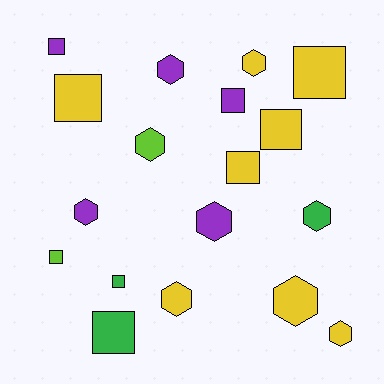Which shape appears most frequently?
Square, with 9 objects.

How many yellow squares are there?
There are 4 yellow squares.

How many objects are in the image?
There are 18 objects.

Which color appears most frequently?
Yellow, with 8 objects.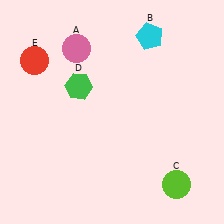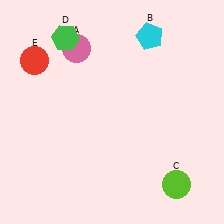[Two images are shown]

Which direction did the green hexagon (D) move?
The green hexagon (D) moved up.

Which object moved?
The green hexagon (D) moved up.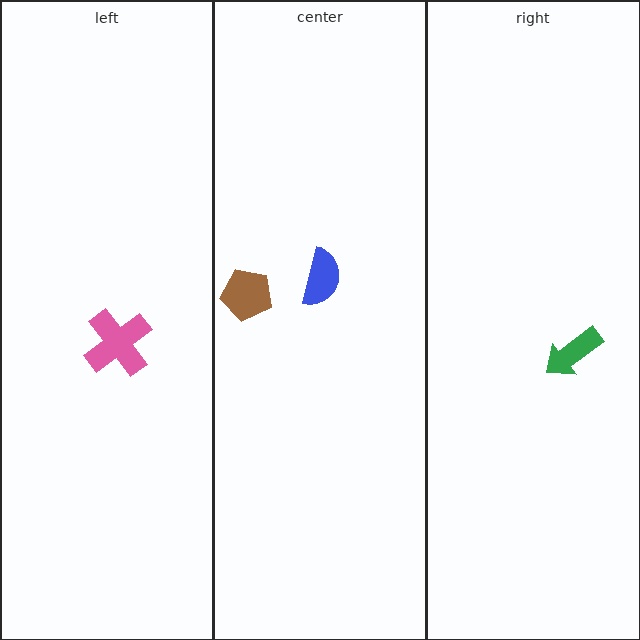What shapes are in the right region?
The green arrow.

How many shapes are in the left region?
1.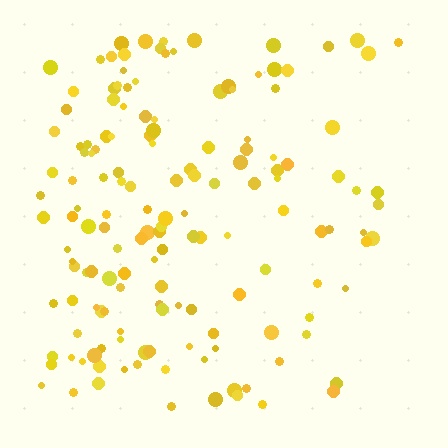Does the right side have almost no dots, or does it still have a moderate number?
Still a moderate number, just noticeably fewer than the left.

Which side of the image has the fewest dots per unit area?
The right.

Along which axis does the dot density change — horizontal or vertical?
Horizontal.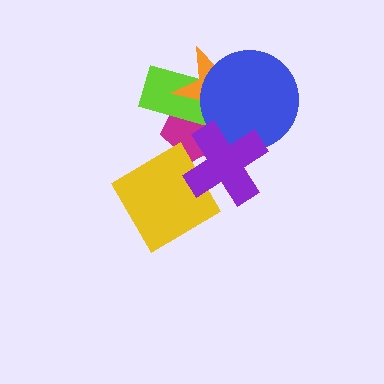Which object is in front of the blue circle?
The purple cross is in front of the blue circle.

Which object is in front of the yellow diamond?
The purple cross is in front of the yellow diamond.